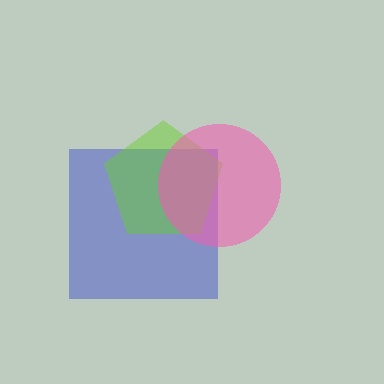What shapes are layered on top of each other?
The layered shapes are: a blue square, a lime pentagon, a pink circle.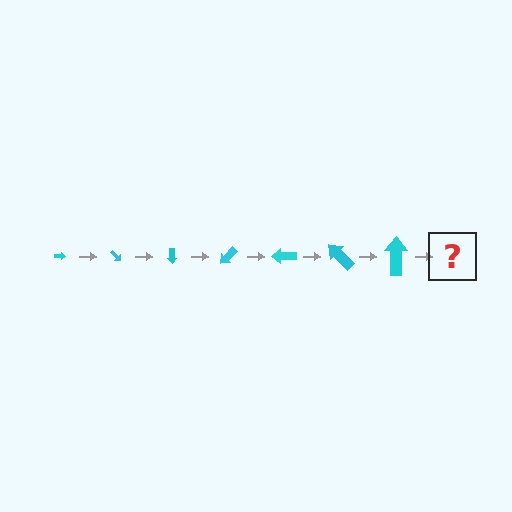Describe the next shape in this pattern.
It should be an arrow, larger than the previous one and rotated 315 degrees from the start.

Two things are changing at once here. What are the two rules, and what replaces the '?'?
The two rules are that the arrow grows larger each step and it rotates 45 degrees each step. The '?' should be an arrow, larger than the previous one and rotated 315 degrees from the start.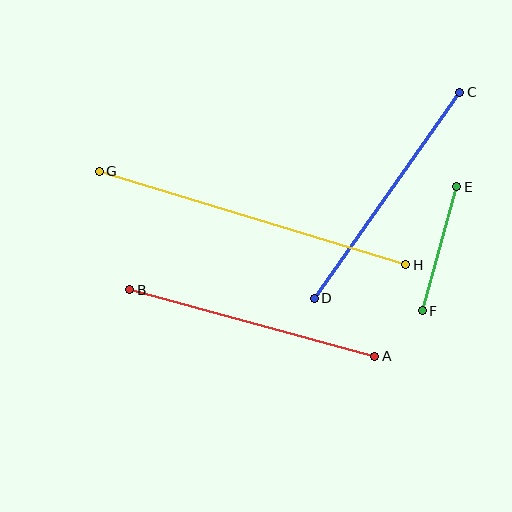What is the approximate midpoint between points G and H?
The midpoint is at approximately (253, 218) pixels.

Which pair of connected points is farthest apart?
Points G and H are farthest apart.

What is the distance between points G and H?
The distance is approximately 320 pixels.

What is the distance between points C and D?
The distance is approximately 252 pixels.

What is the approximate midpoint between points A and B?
The midpoint is at approximately (252, 323) pixels.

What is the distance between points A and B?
The distance is approximately 254 pixels.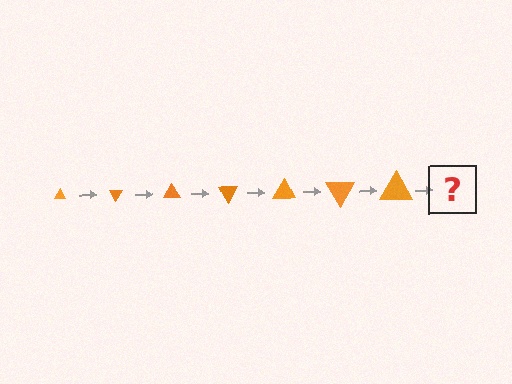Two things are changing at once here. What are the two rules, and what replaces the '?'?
The two rules are that the triangle grows larger each step and it rotates 60 degrees each step. The '?' should be a triangle, larger than the previous one and rotated 420 degrees from the start.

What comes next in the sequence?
The next element should be a triangle, larger than the previous one and rotated 420 degrees from the start.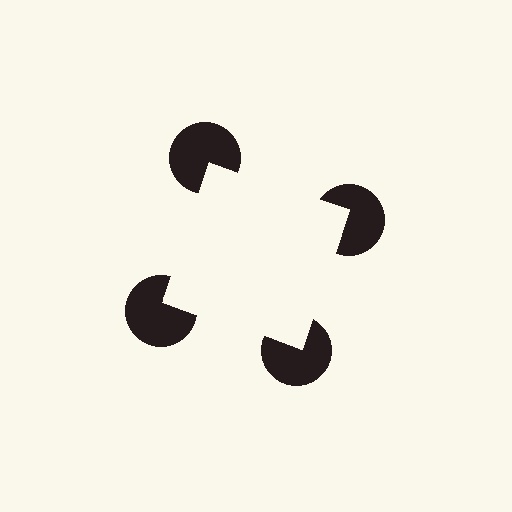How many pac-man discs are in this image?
There are 4 — one at each vertex of the illusory square.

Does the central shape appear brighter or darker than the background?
It typically appears slightly brighter than the background, even though no actual brightness change is drawn.